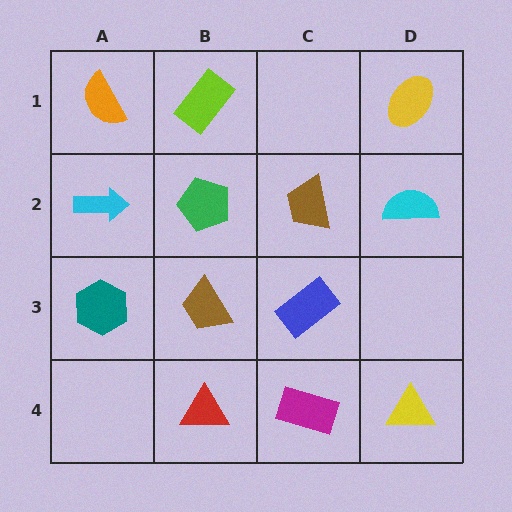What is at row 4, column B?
A red triangle.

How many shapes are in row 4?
3 shapes.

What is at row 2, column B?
A green pentagon.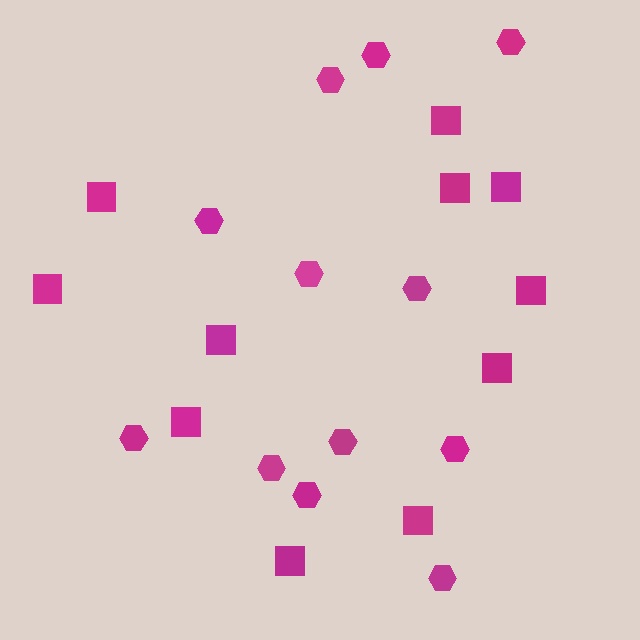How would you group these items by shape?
There are 2 groups: one group of squares (11) and one group of hexagons (12).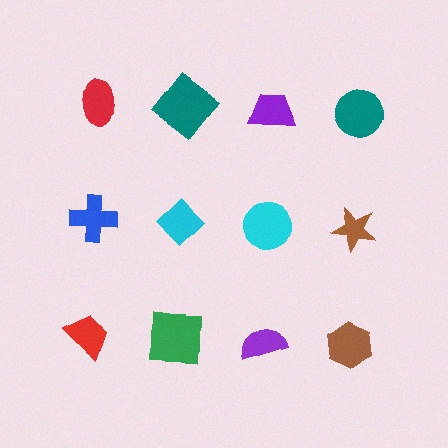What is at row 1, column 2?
A teal diamond.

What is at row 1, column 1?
A red ellipse.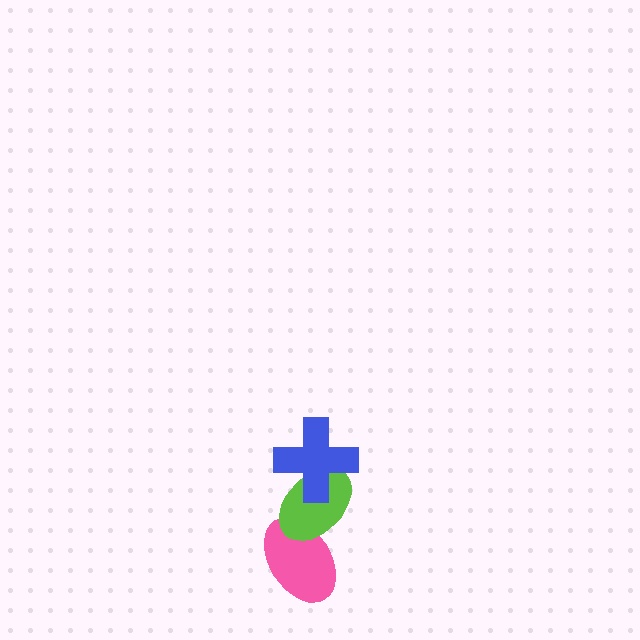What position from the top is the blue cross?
The blue cross is 1st from the top.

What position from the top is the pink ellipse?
The pink ellipse is 3rd from the top.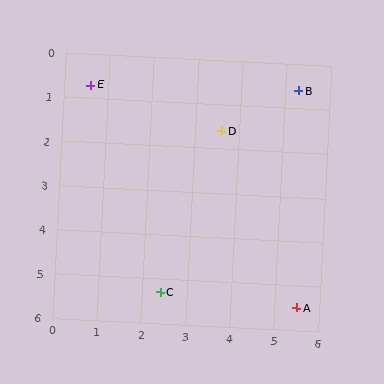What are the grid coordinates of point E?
Point E is at approximately (0.6, 0.7).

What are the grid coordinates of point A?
Point A is at approximately (5.5, 5.5).